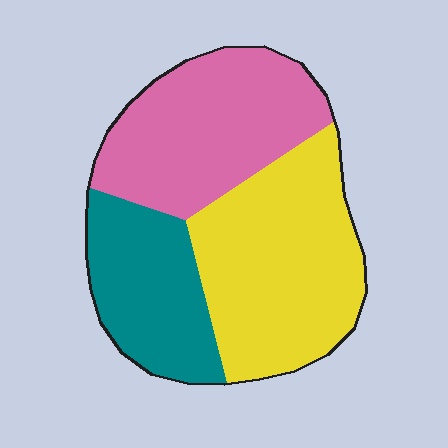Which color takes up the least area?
Teal, at roughly 25%.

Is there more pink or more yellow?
Yellow.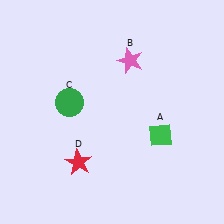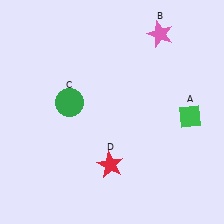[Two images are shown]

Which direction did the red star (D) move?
The red star (D) moved right.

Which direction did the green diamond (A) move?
The green diamond (A) moved right.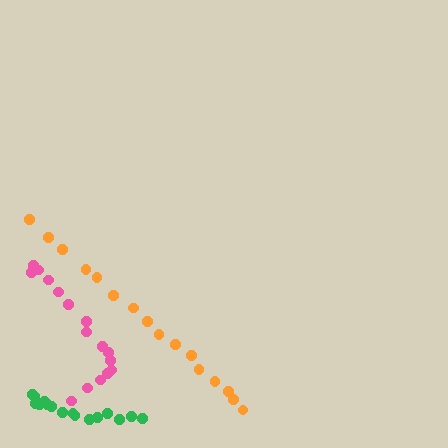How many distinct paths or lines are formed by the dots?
There are 3 distinct paths.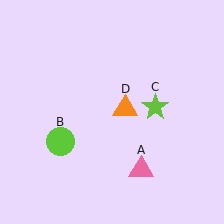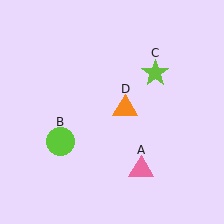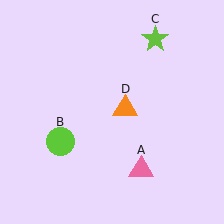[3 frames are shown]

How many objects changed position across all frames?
1 object changed position: lime star (object C).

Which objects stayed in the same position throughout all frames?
Pink triangle (object A) and lime circle (object B) and orange triangle (object D) remained stationary.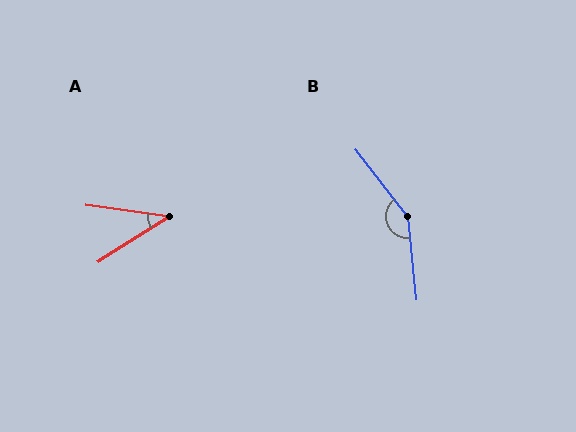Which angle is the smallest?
A, at approximately 41 degrees.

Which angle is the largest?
B, at approximately 149 degrees.